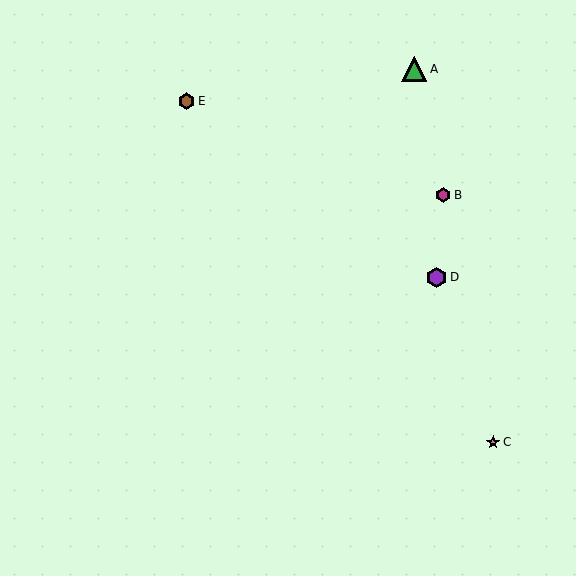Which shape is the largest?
The green triangle (labeled A) is the largest.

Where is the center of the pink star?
The center of the pink star is at (493, 442).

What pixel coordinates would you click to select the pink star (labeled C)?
Click at (493, 442) to select the pink star C.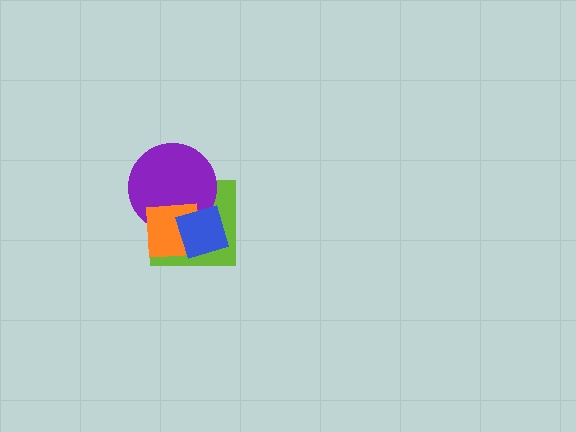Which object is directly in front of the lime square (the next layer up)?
The purple circle is directly in front of the lime square.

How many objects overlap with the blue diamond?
3 objects overlap with the blue diamond.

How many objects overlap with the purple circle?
3 objects overlap with the purple circle.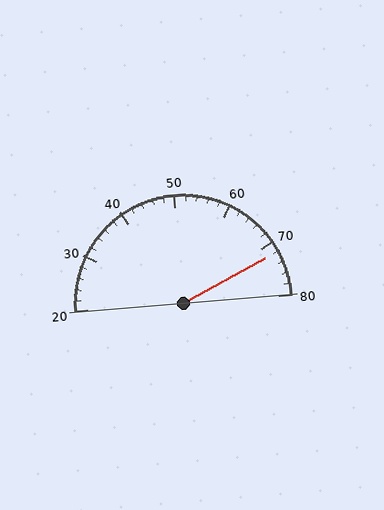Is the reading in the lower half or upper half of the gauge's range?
The reading is in the upper half of the range (20 to 80).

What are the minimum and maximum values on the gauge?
The gauge ranges from 20 to 80.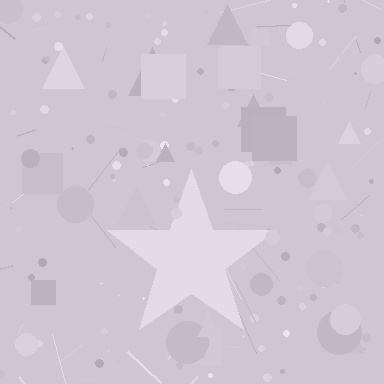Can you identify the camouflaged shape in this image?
The camouflaged shape is a star.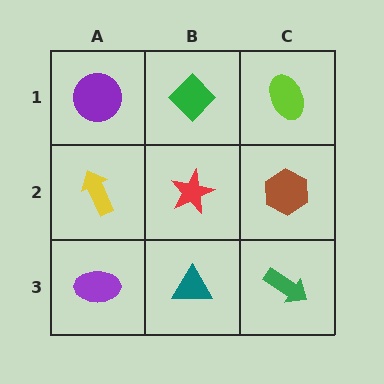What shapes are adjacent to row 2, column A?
A purple circle (row 1, column A), a purple ellipse (row 3, column A), a red star (row 2, column B).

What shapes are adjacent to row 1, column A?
A yellow arrow (row 2, column A), a green diamond (row 1, column B).